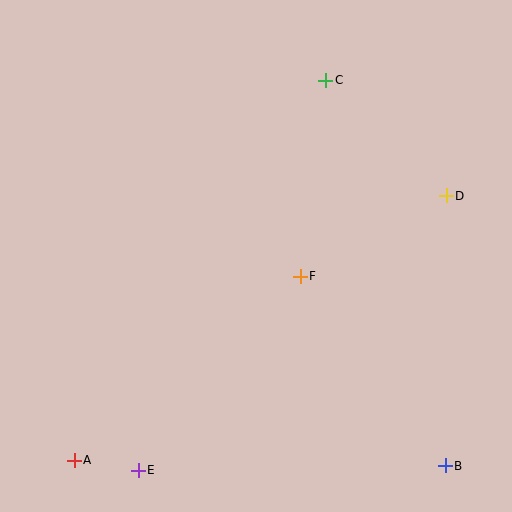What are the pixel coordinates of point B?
Point B is at (445, 466).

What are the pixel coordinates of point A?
Point A is at (74, 460).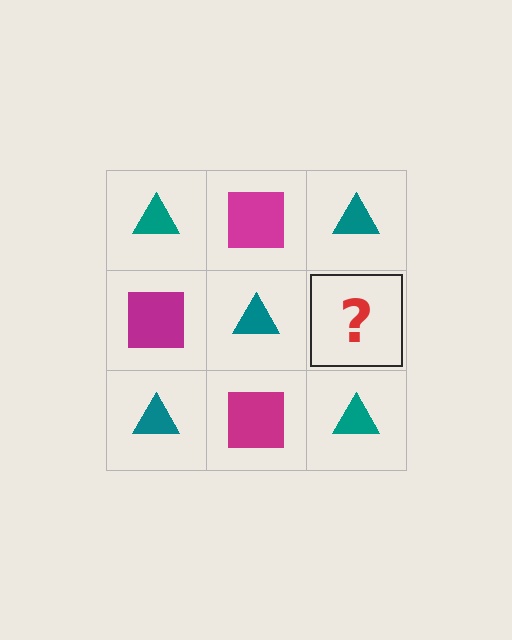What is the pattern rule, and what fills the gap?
The rule is that it alternates teal triangle and magenta square in a checkerboard pattern. The gap should be filled with a magenta square.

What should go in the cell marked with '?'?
The missing cell should contain a magenta square.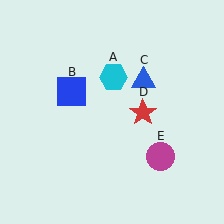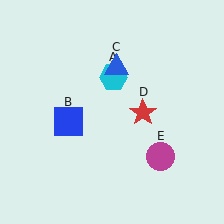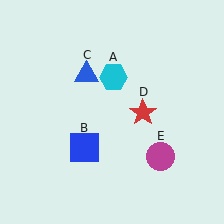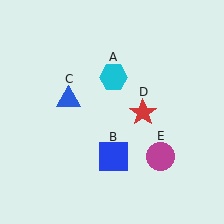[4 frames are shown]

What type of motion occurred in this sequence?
The blue square (object B), blue triangle (object C) rotated counterclockwise around the center of the scene.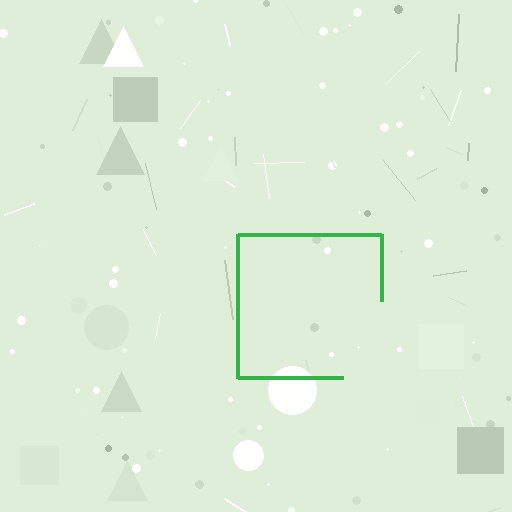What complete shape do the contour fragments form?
The contour fragments form a square.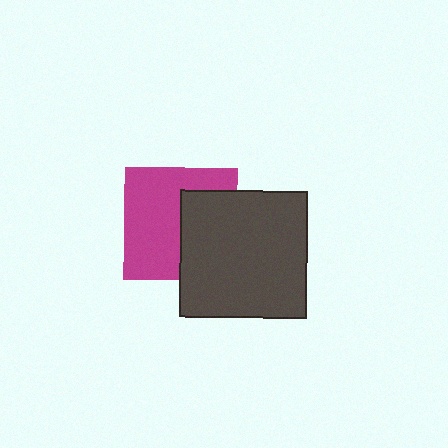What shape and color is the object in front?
The object in front is a dark gray square.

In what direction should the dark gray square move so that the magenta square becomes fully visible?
The dark gray square should move right. That is the shortest direction to clear the overlap and leave the magenta square fully visible.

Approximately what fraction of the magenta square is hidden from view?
Roughly 41% of the magenta square is hidden behind the dark gray square.